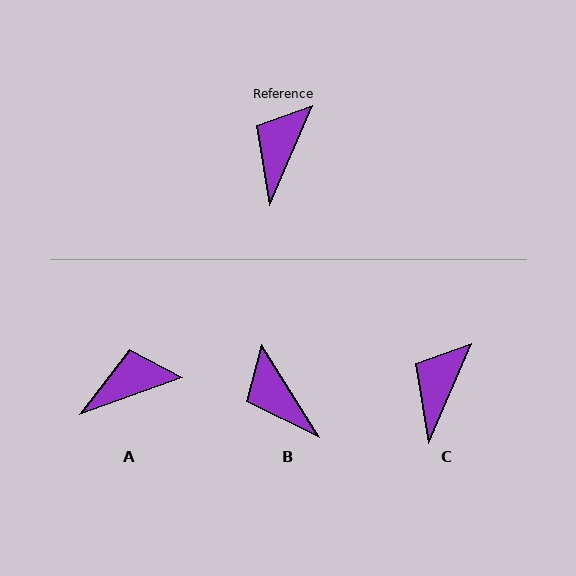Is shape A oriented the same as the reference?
No, it is off by about 47 degrees.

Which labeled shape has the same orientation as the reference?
C.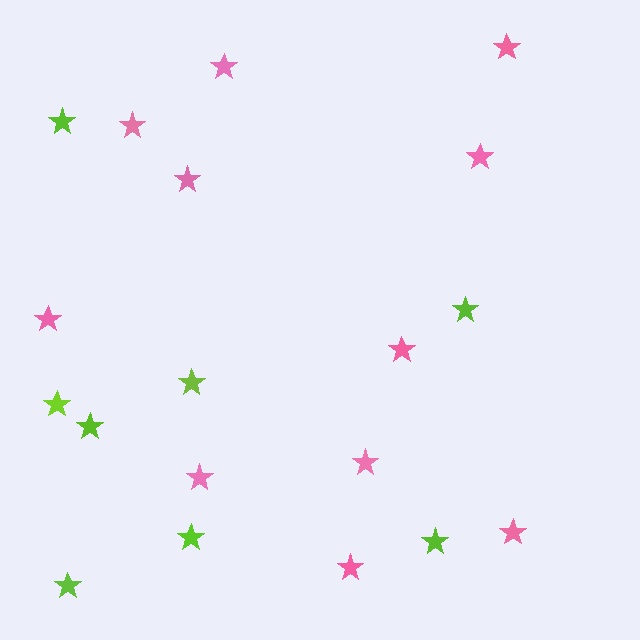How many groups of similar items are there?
There are 2 groups: one group of pink stars (11) and one group of lime stars (8).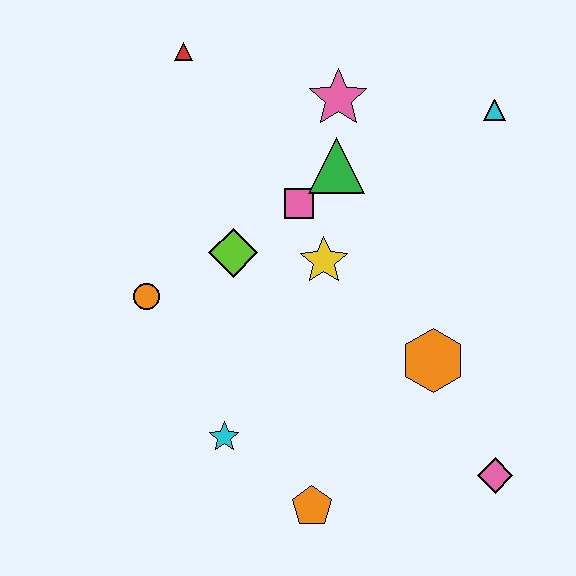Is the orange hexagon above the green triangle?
No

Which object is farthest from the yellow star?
The pink diamond is farthest from the yellow star.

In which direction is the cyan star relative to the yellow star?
The cyan star is below the yellow star.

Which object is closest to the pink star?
The green triangle is closest to the pink star.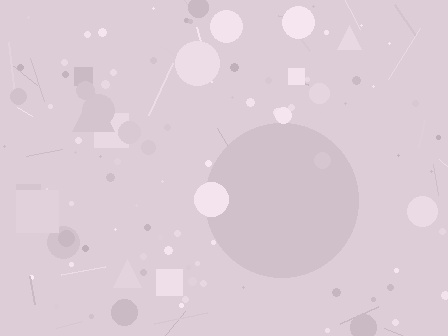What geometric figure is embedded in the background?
A circle is embedded in the background.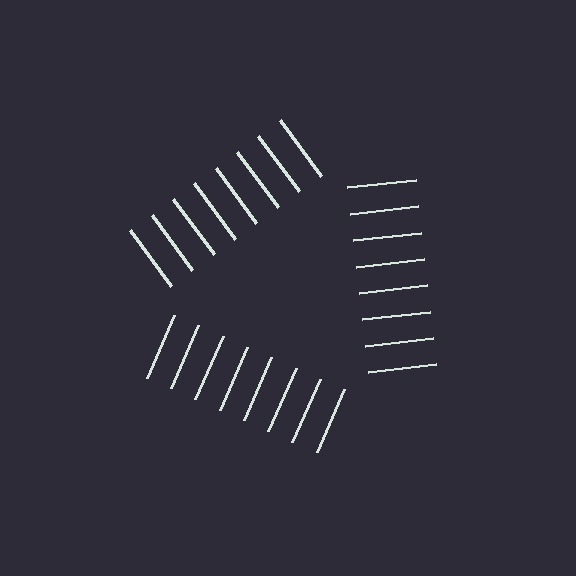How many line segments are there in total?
24 — 8 along each of the 3 edges.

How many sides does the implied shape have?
3 sides — the line-ends trace a triangle.